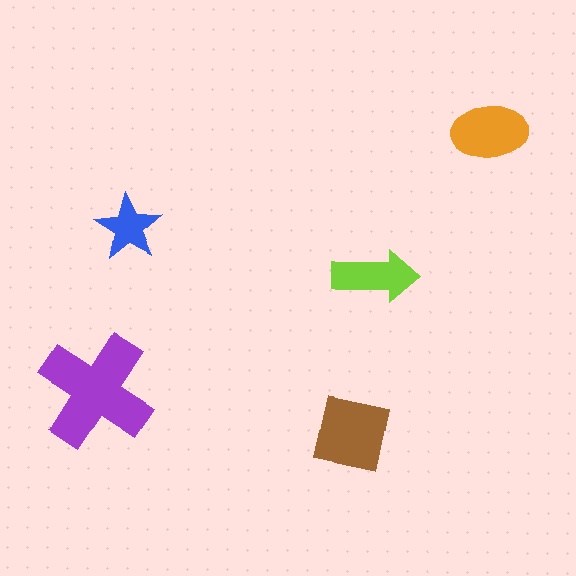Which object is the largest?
The purple cross.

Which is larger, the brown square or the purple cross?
The purple cross.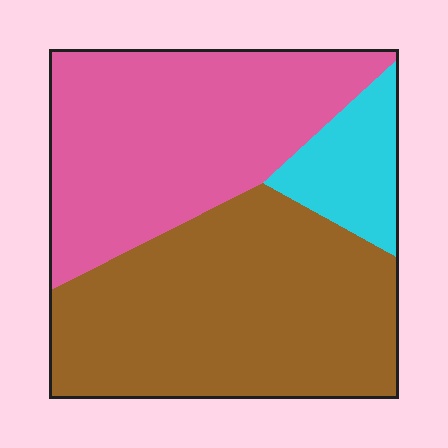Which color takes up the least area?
Cyan, at roughly 10%.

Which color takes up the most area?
Brown, at roughly 50%.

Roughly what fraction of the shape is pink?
Pink takes up about two fifths (2/5) of the shape.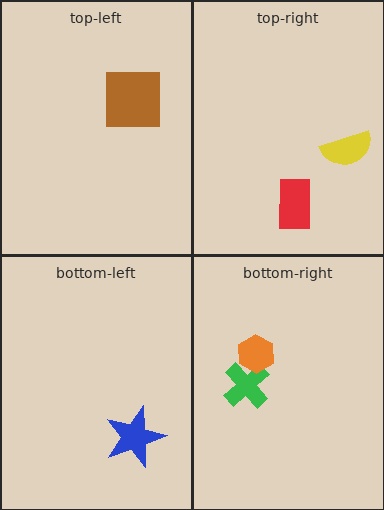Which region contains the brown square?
The top-left region.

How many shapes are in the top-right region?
2.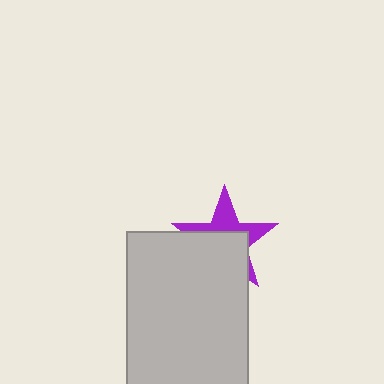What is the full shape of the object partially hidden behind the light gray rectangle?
The partially hidden object is a purple star.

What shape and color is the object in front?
The object in front is a light gray rectangle.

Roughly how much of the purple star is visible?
A small part of it is visible (roughly 42%).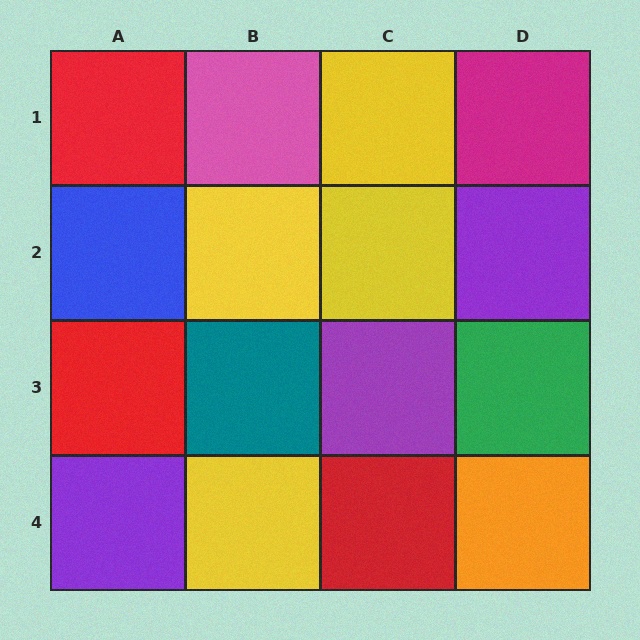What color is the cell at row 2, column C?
Yellow.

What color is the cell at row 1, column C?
Yellow.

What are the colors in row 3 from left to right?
Red, teal, purple, green.